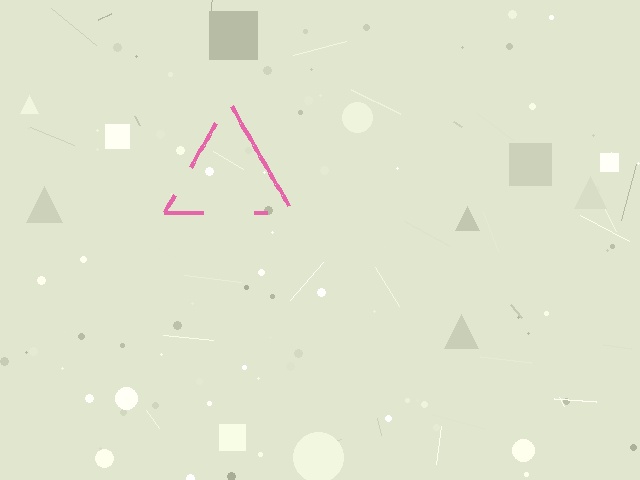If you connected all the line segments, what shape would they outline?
They would outline a triangle.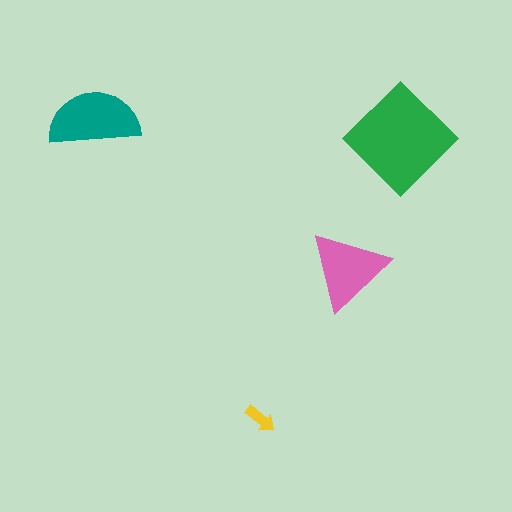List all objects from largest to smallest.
The green diamond, the teal semicircle, the pink triangle, the yellow arrow.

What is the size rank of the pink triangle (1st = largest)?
3rd.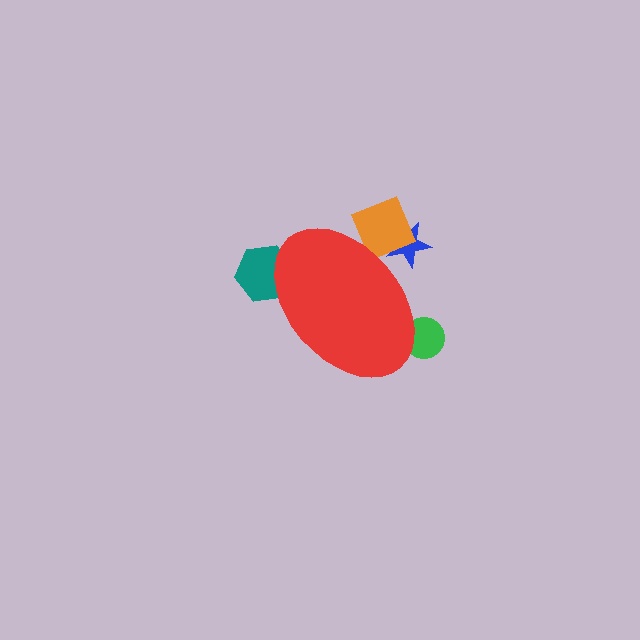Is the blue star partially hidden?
Yes, the blue star is partially hidden behind the red ellipse.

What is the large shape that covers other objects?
A red ellipse.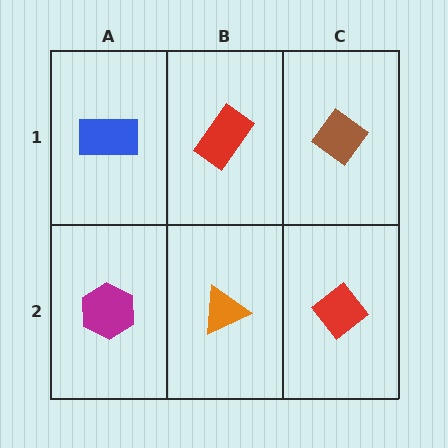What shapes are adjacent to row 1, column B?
An orange triangle (row 2, column B), a blue rectangle (row 1, column A), a brown diamond (row 1, column C).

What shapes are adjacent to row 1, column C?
A red diamond (row 2, column C), a red rectangle (row 1, column B).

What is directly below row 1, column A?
A magenta hexagon.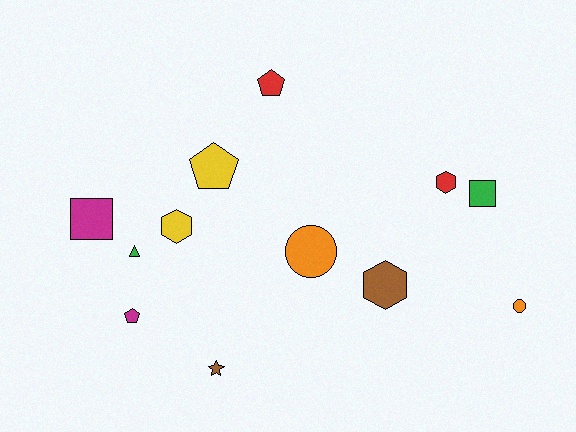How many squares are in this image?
There are 2 squares.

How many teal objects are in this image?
There are no teal objects.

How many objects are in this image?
There are 12 objects.